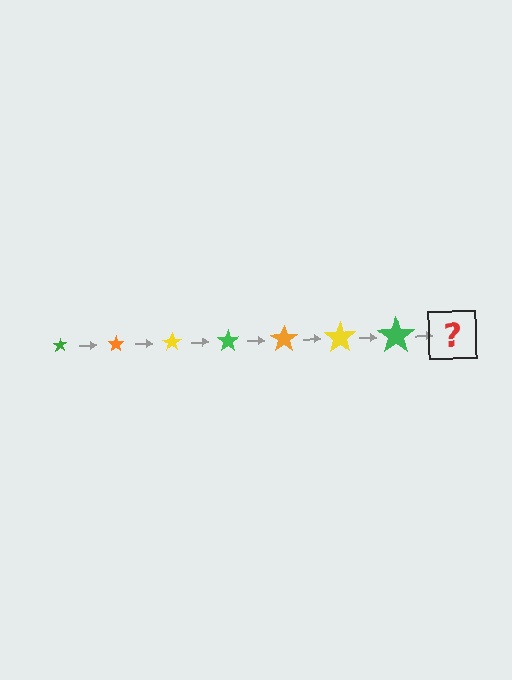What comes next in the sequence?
The next element should be an orange star, larger than the previous one.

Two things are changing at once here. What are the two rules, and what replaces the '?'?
The two rules are that the star grows larger each step and the color cycles through green, orange, and yellow. The '?' should be an orange star, larger than the previous one.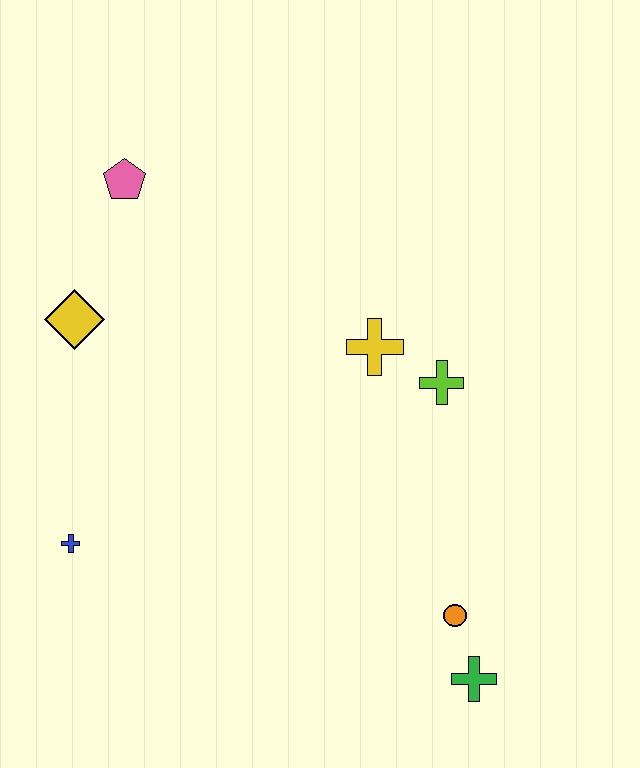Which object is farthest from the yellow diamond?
The green cross is farthest from the yellow diamond.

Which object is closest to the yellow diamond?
The pink pentagon is closest to the yellow diamond.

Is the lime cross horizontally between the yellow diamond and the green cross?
Yes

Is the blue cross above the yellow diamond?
No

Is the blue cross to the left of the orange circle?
Yes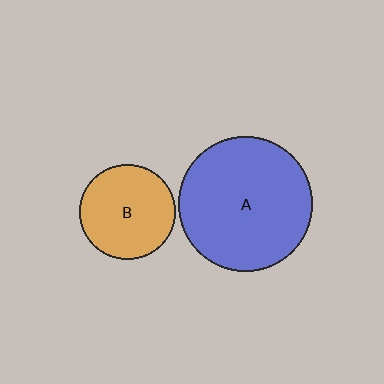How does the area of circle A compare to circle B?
Approximately 2.0 times.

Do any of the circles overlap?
No, none of the circles overlap.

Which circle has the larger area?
Circle A (blue).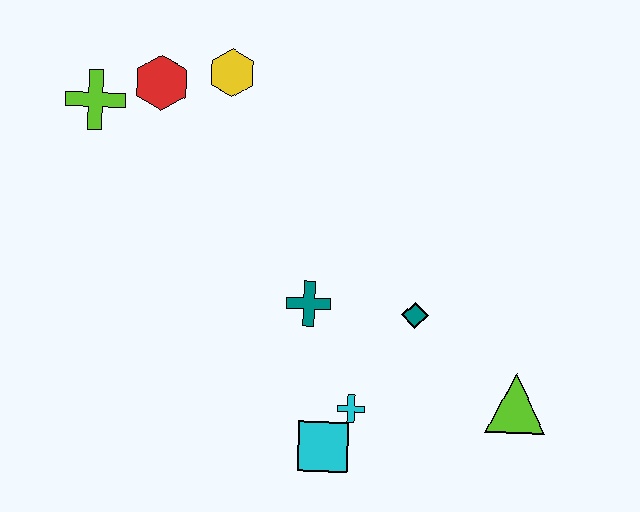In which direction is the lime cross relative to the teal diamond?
The lime cross is to the left of the teal diamond.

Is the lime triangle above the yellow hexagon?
No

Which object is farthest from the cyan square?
The lime cross is farthest from the cyan square.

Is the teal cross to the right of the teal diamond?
No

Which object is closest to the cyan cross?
The cyan square is closest to the cyan cross.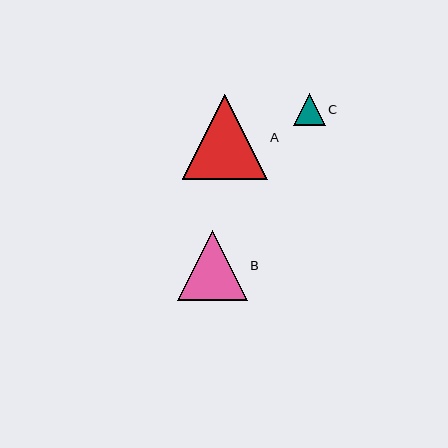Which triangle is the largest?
Triangle A is the largest with a size of approximately 85 pixels.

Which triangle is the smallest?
Triangle C is the smallest with a size of approximately 32 pixels.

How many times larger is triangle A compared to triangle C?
Triangle A is approximately 2.6 times the size of triangle C.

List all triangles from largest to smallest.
From largest to smallest: A, B, C.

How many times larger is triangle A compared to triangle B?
Triangle A is approximately 1.2 times the size of triangle B.